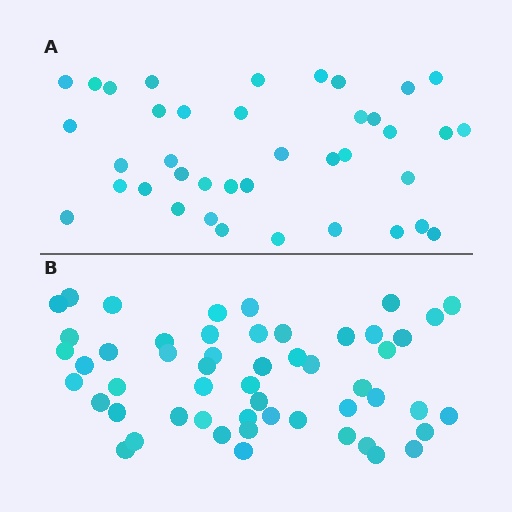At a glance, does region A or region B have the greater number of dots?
Region B (the bottom region) has more dots.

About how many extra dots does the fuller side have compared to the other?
Region B has approximately 15 more dots than region A.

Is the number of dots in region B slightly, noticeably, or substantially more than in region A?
Region B has noticeably more, but not dramatically so. The ratio is roughly 1.4 to 1.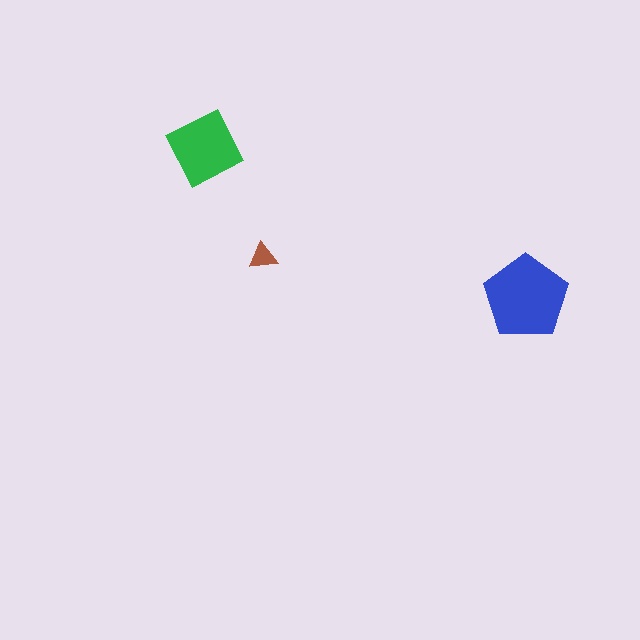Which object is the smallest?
The brown triangle.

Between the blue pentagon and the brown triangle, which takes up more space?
The blue pentagon.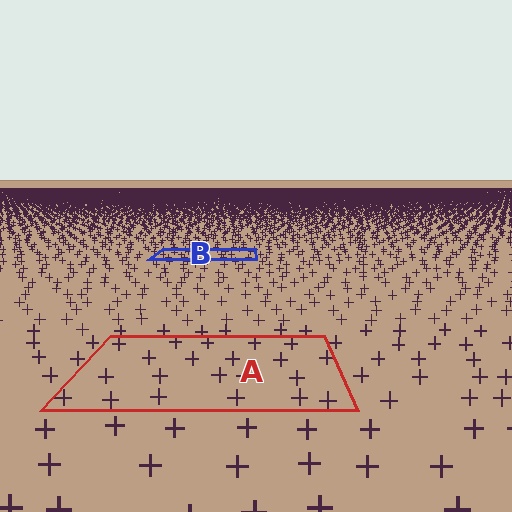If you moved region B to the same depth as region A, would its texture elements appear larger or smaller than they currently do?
They would appear larger. At a closer depth, the same texture elements are projected at a bigger on-screen size.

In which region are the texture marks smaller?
The texture marks are smaller in region B, because it is farther away.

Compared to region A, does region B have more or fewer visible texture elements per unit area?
Region B has more texture elements per unit area — they are packed more densely because it is farther away.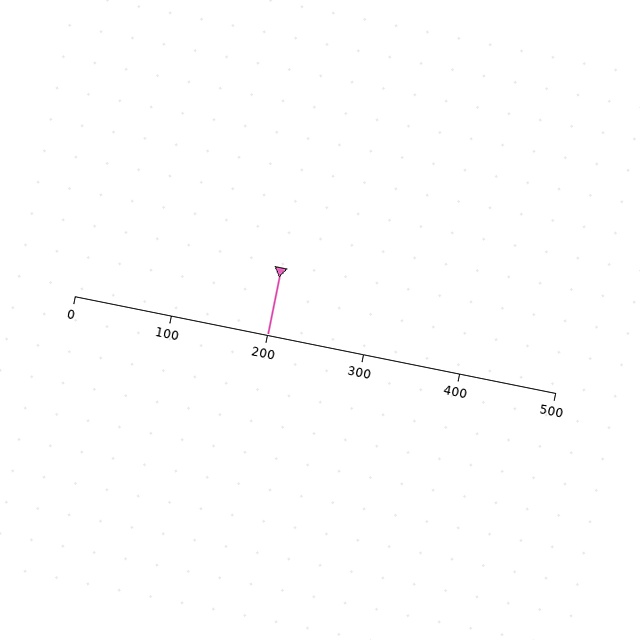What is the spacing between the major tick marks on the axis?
The major ticks are spaced 100 apart.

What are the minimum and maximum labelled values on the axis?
The axis runs from 0 to 500.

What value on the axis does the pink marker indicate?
The marker indicates approximately 200.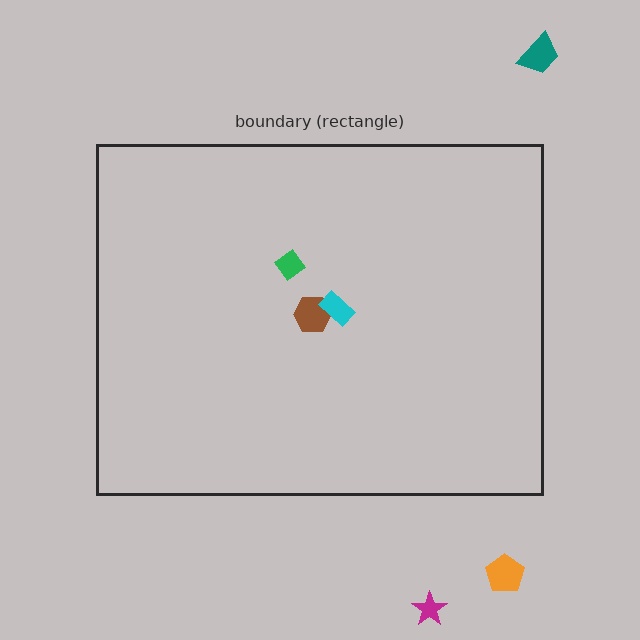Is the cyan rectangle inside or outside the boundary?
Inside.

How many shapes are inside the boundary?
3 inside, 3 outside.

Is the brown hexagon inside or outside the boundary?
Inside.